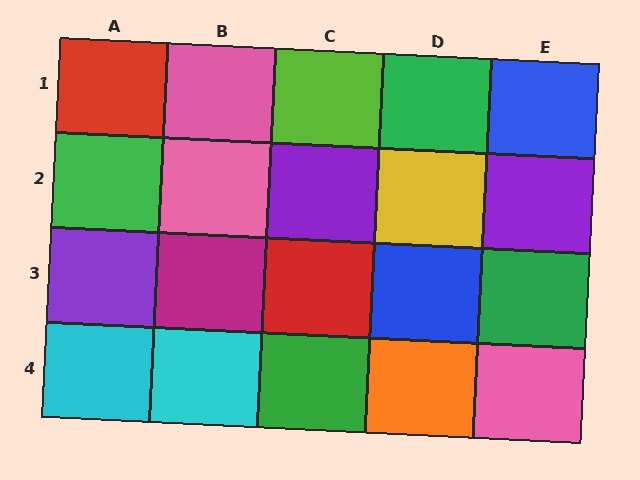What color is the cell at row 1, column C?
Lime.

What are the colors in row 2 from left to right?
Green, pink, purple, yellow, purple.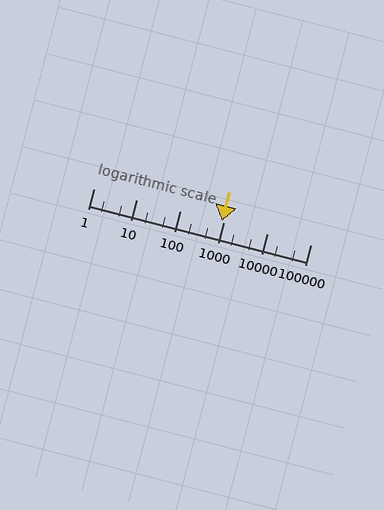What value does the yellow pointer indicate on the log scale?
The pointer indicates approximately 930.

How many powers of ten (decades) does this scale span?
The scale spans 5 decades, from 1 to 100000.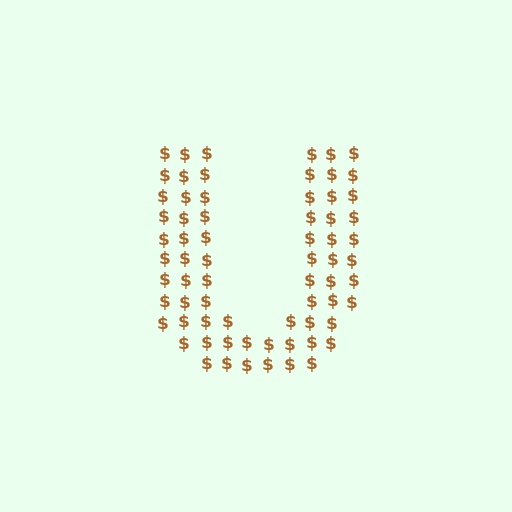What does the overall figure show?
The overall figure shows the letter U.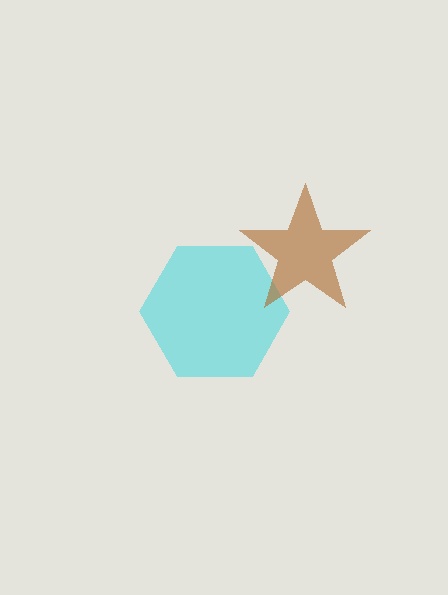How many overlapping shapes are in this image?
There are 2 overlapping shapes in the image.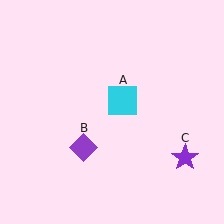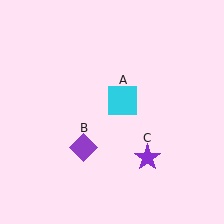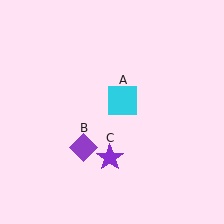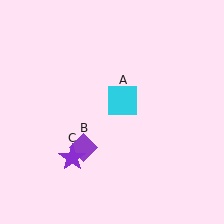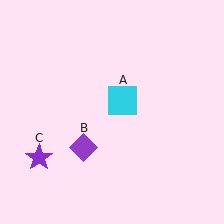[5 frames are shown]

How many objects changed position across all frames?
1 object changed position: purple star (object C).